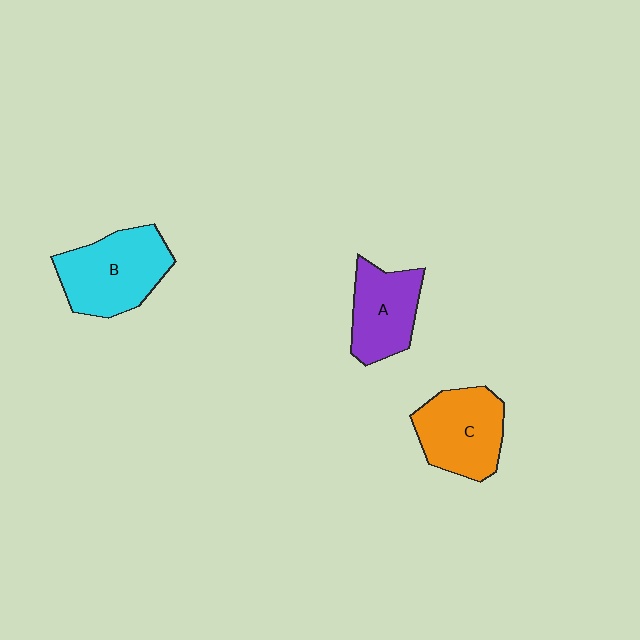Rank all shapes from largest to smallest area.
From largest to smallest: B (cyan), C (orange), A (purple).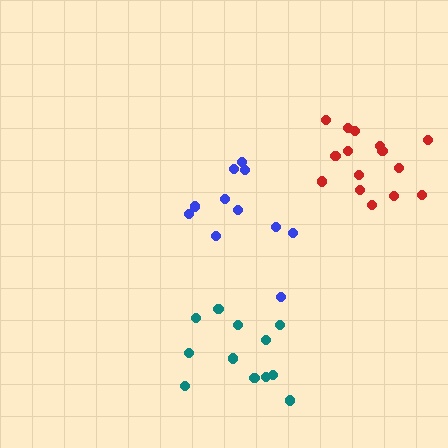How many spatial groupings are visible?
There are 3 spatial groupings.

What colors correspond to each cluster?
The clusters are colored: teal, red, blue.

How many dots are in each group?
Group 1: 12 dots, Group 2: 15 dots, Group 3: 11 dots (38 total).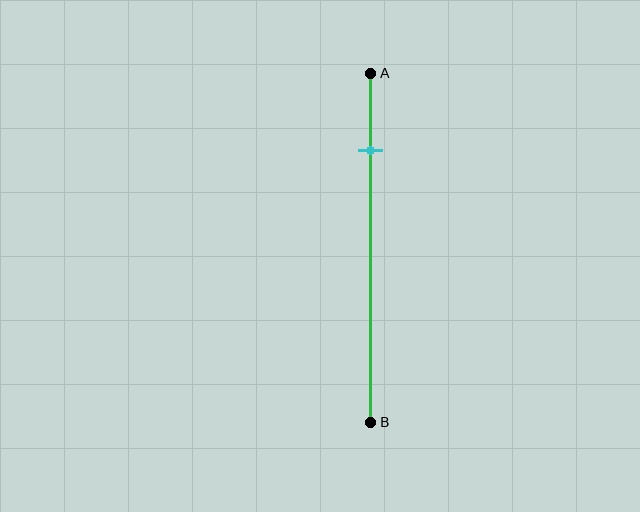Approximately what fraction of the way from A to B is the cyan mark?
The cyan mark is approximately 20% of the way from A to B.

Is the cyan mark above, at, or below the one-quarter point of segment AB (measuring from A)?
The cyan mark is approximately at the one-quarter point of segment AB.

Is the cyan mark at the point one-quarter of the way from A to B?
Yes, the mark is approximately at the one-quarter point.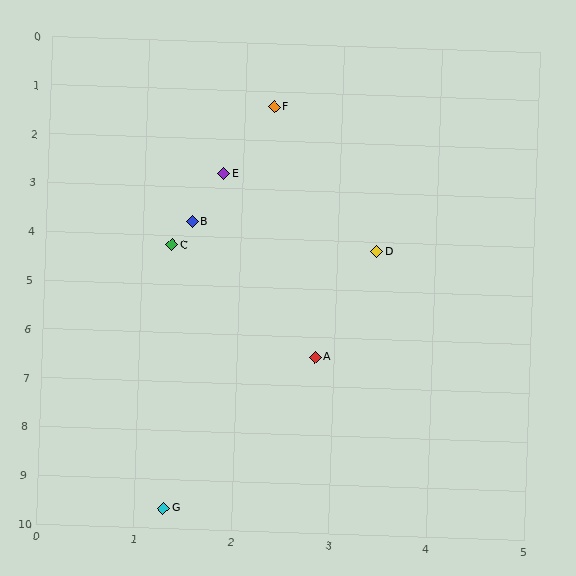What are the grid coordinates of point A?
Point A is at approximately (2.8, 6.4).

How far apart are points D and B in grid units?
Points D and B are about 2.0 grid units apart.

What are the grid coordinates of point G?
Point G is at approximately (1.3, 9.6).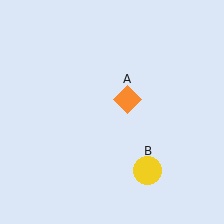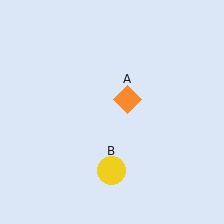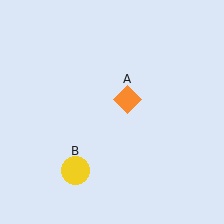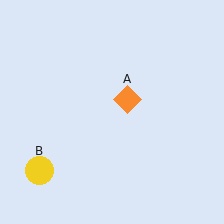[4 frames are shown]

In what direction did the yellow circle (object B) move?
The yellow circle (object B) moved left.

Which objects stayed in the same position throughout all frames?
Orange diamond (object A) remained stationary.